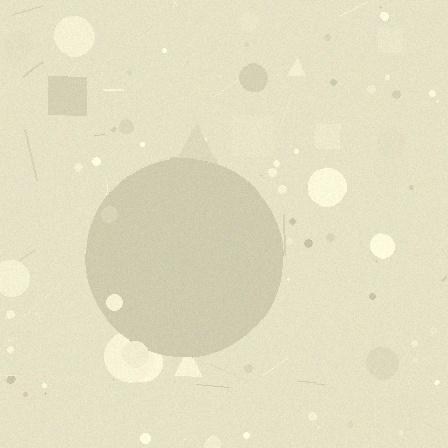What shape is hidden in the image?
A circle is hidden in the image.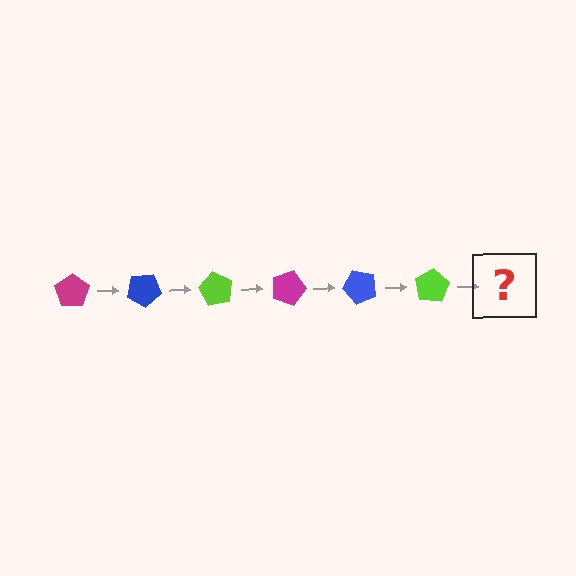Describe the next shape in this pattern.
It should be a magenta pentagon, rotated 180 degrees from the start.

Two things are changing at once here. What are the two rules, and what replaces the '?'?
The two rules are that it rotates 30 degrees each step and the color cycles through magenta, blue, and lime. The '?' should be a magenta pentagon, rotated 180 degrees from the start.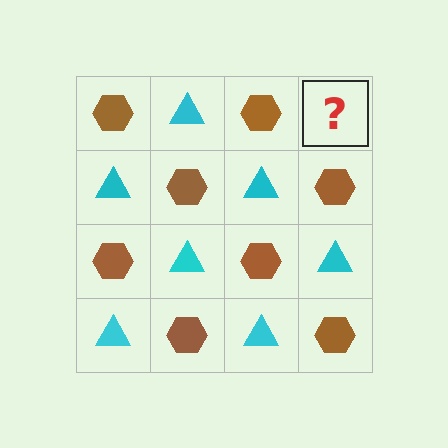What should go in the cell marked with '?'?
The missing cell should contain a cyan triangle.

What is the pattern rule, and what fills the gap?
The rule is that it alternates brown hexagon and cyan triangle in a checkerboard pattern. The gap should be filled with a cyan triangle.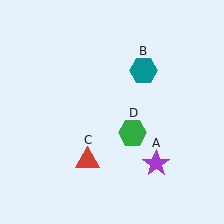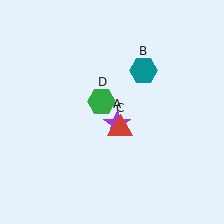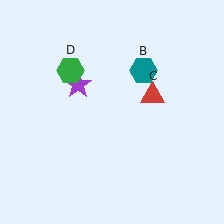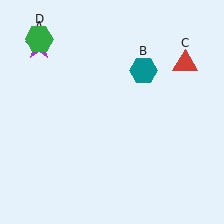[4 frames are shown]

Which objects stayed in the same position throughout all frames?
Teal hexagon (object B) remained stationary.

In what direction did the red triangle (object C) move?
The red triangle (object C) moved up and to the right.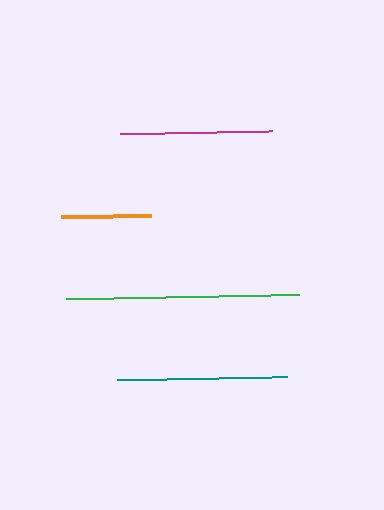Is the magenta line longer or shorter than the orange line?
The magenta line is longer than the orange line.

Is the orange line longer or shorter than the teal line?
The teal line is longer than the orange line.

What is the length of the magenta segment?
The magenta segment is approximately 152 pixels long.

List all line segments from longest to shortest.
From longest to shortest: green, teal, magenta, orange.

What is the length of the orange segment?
The orange segment is approximately 90 pixels long.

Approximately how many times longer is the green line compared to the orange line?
The green line is approximately 2.6 times the length of the orange line.